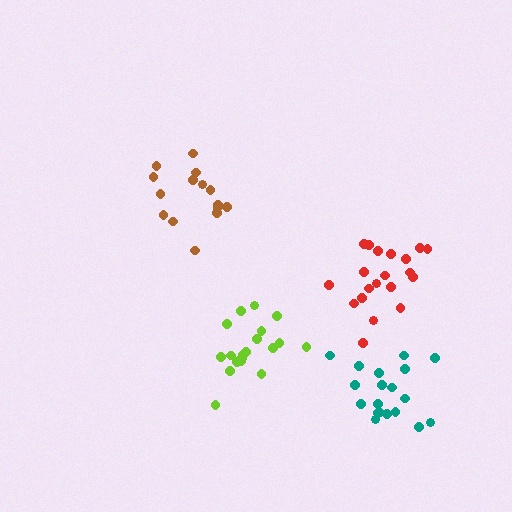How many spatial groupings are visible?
There are 4 spatial groupings.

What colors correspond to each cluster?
The clusters are colored: lime, red, brown, teal.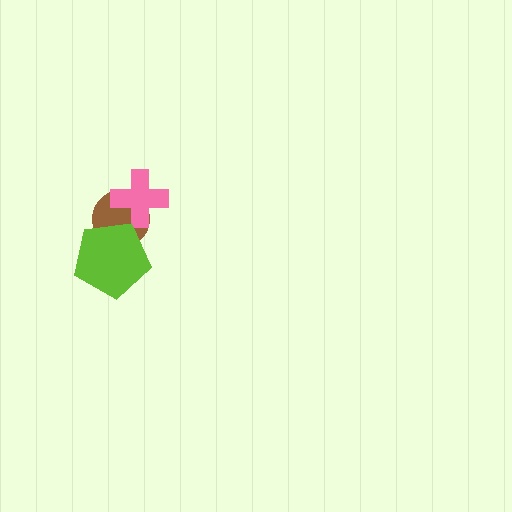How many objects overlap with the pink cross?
1 object overlaps with the pink cross.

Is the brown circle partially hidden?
Yes, it is partially covered by another shape.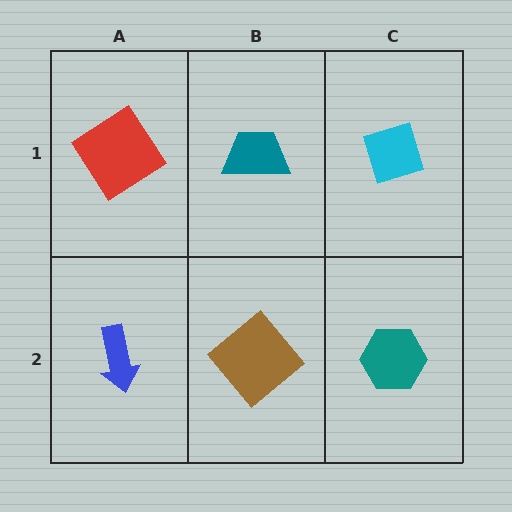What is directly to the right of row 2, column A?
A brown diamond.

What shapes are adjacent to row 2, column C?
A cyan diamond (row 1, column C), a brown diamond (row 2, column B).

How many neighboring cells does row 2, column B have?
3.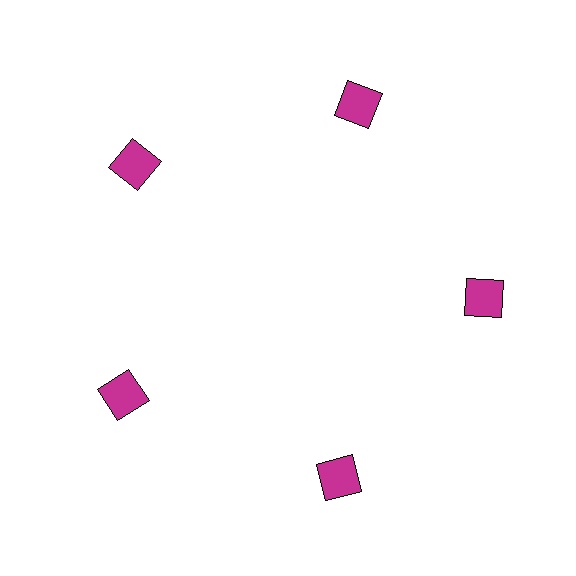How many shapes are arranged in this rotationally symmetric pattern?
There are 5 shapes, arranged in 5 groups of 1.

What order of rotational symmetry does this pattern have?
This pattern has 5-fold rotational symmetry.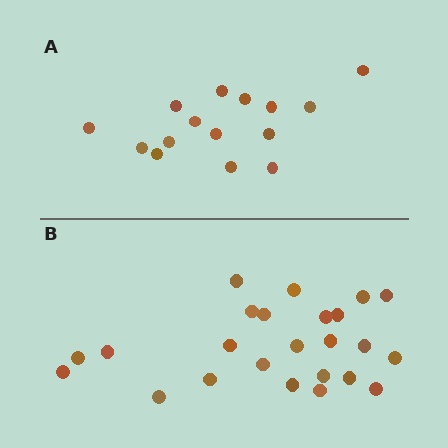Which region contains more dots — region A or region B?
Region B (the bottom region) has more dots.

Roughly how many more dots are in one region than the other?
Region B has roughly 8 or so more dots than region A.